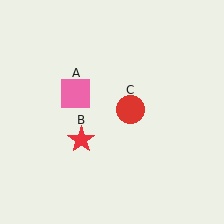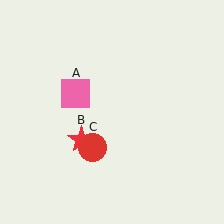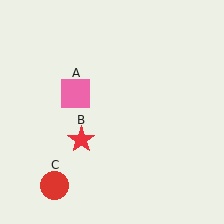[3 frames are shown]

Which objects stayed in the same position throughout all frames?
Pink square (object A) and red star (object B) remained stationary.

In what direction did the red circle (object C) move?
The red circle (object C) moved down and to the left.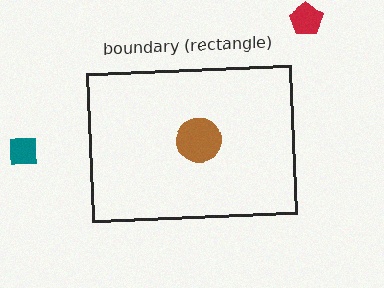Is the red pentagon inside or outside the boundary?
Outside.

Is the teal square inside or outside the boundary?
Outside.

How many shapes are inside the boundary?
1 inside, 2 outside.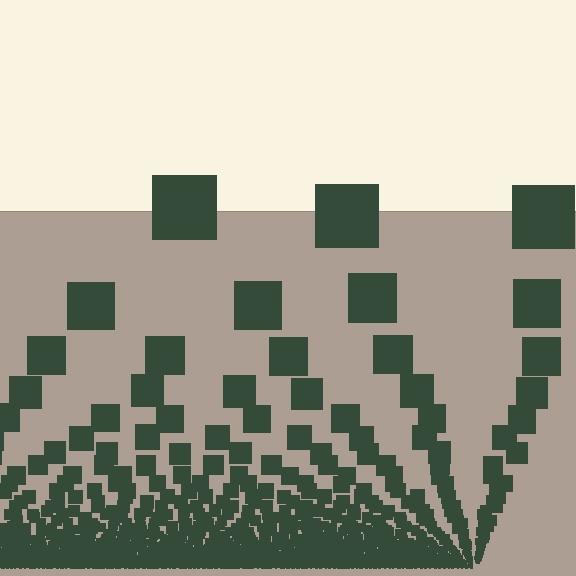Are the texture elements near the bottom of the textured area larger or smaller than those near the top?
Smaller. The gradient is inverted — elements near the bottom are smaller and denser.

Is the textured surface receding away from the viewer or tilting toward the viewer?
The surface appears to tilt toward the viewer. Texture elements get larger and sparser toward the top.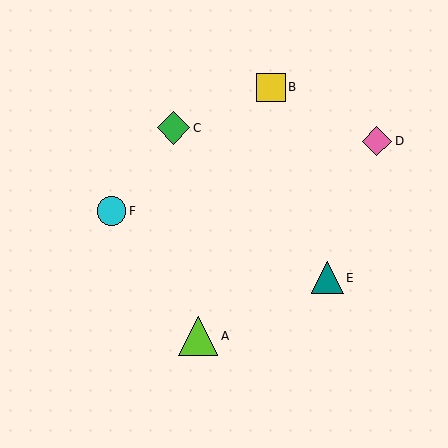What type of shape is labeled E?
Shape E is a teal triangle.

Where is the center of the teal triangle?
The center of the teal triangle is at (328, 278).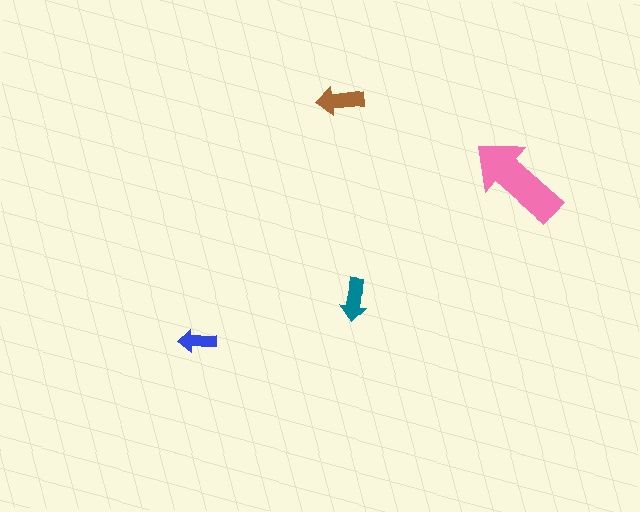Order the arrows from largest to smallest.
the pink one, the brown one, the teal one, the blue one.